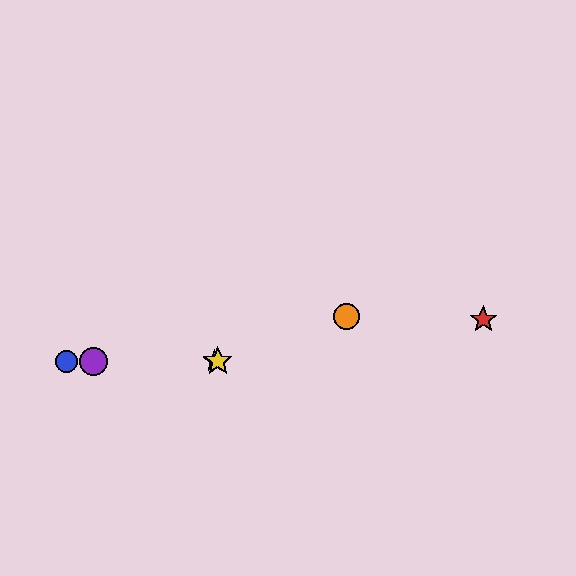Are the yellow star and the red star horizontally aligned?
No, the yellow star is at y≈361 and the red star is at y≈320.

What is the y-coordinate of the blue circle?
The blue circle is at y≈361.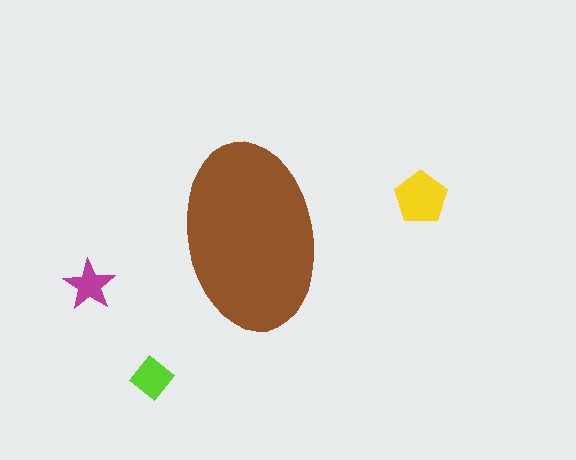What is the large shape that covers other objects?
A brown ellipse.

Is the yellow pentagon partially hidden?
No, the yellow pentagon is fully visible.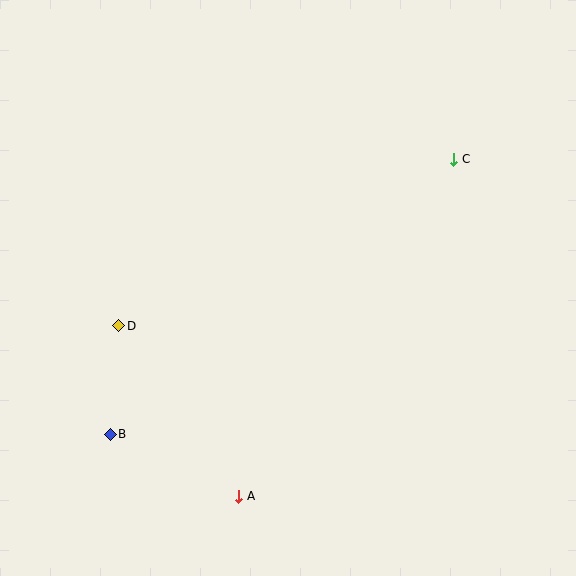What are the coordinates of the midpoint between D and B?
The midpoint between D and B is at (115, 380).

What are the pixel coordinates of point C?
Point C is at (454, 160).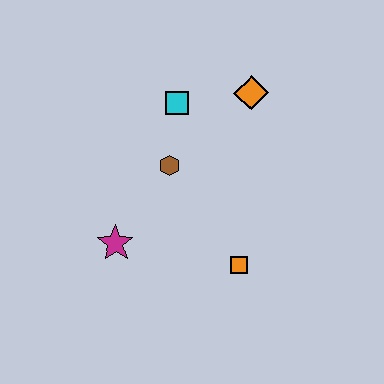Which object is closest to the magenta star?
The brown hexagon is closest to the magenta star.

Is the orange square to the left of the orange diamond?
Yes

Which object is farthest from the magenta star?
The orange diamond is farthest from the magenta star.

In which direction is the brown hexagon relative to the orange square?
The brown hexagon is above the orange square.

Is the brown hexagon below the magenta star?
No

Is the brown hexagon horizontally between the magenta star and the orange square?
Yes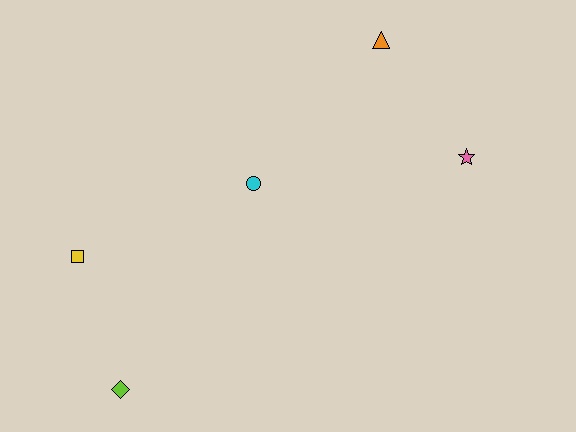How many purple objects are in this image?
There are no purple objects.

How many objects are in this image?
There are 5 objects.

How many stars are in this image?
There is 1 star.